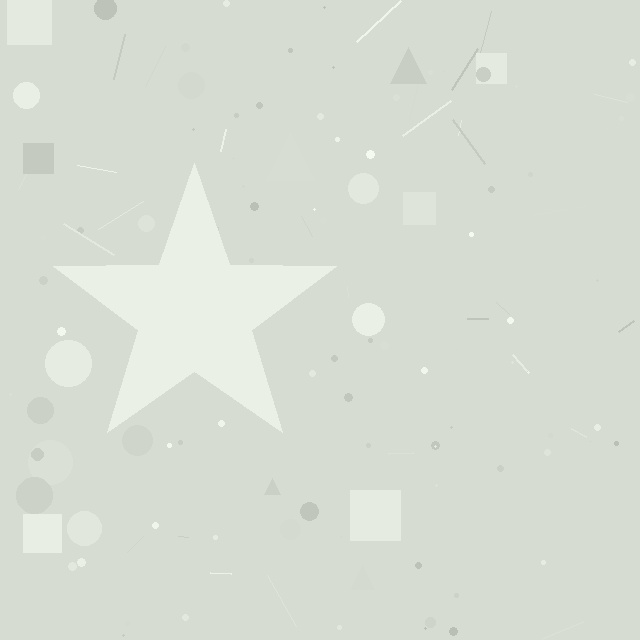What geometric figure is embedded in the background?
A star is embedded in the background.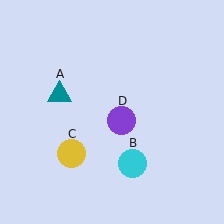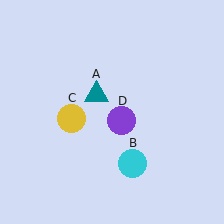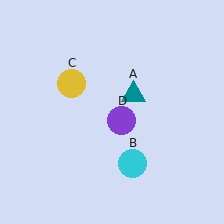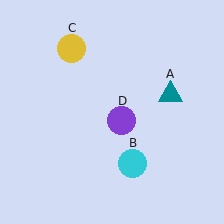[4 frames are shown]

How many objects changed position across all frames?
2 objects changed position: teal triangle (object A), yellow circle (object C).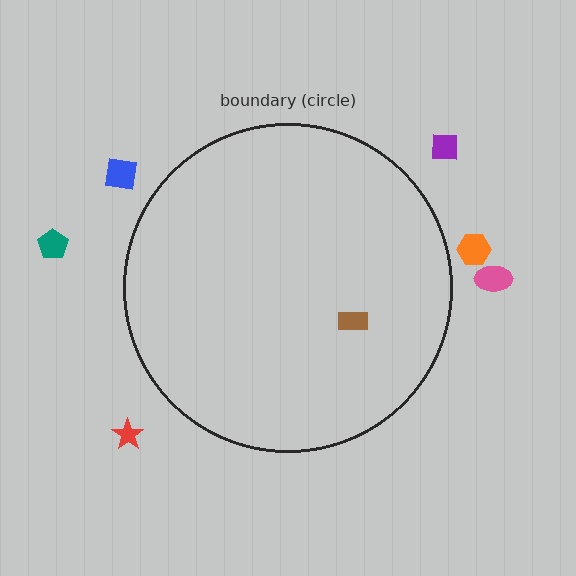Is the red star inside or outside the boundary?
Outside.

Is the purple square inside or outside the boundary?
Outside.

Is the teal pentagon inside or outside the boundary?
Outside.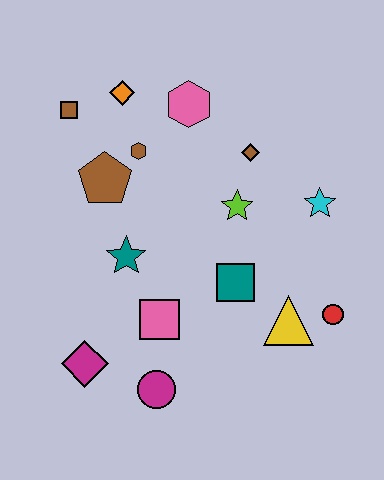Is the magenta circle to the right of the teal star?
Yes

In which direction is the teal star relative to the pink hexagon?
The teal star is below the pink hexagon.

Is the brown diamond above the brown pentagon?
Yes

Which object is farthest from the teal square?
The brown square is farthest from the teal square.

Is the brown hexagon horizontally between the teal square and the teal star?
Yes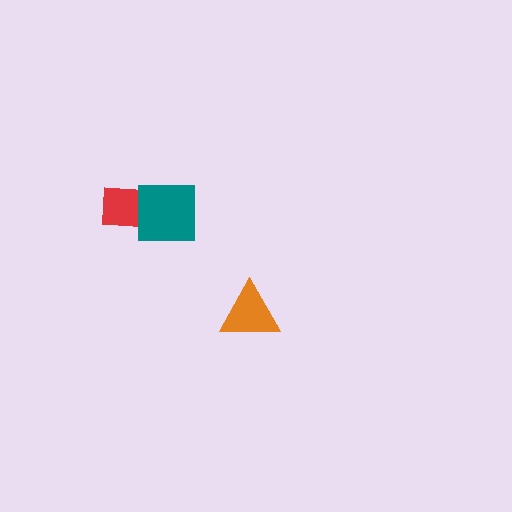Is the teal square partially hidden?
No, no other shape covers it.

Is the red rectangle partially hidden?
Yes, it is partially covered by another shape.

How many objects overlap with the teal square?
1 object overlaps with the teal square.